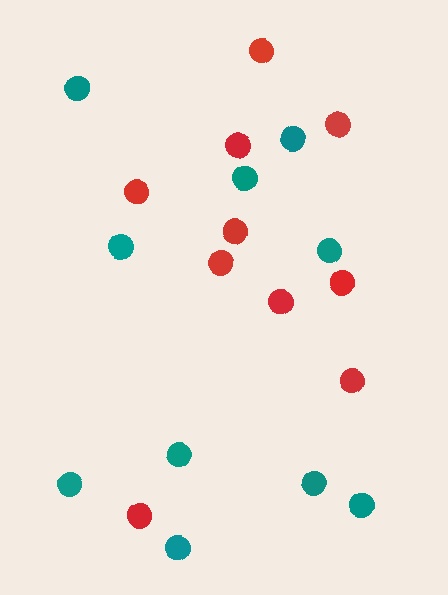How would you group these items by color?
There are 2 groups: one group of red circles (10) and one group of teal circles (10).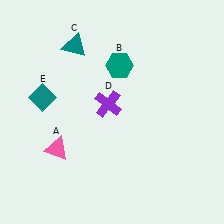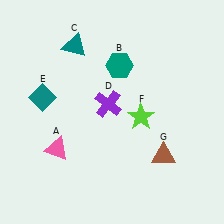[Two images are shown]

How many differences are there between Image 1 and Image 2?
There are 2 differences between the two images.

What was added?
A lime star (F), a brown triangle (G) were added in Image 2.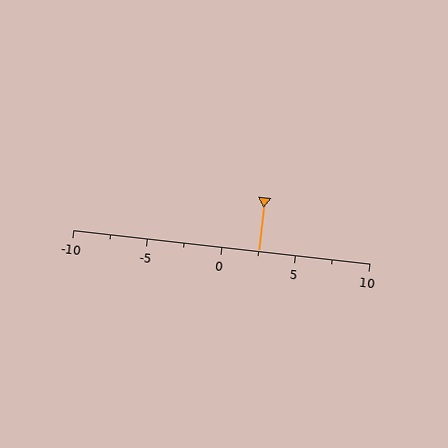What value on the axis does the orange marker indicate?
The marker indicates approximately 2.5.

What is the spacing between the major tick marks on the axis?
The major ticks are spaced 5 apart.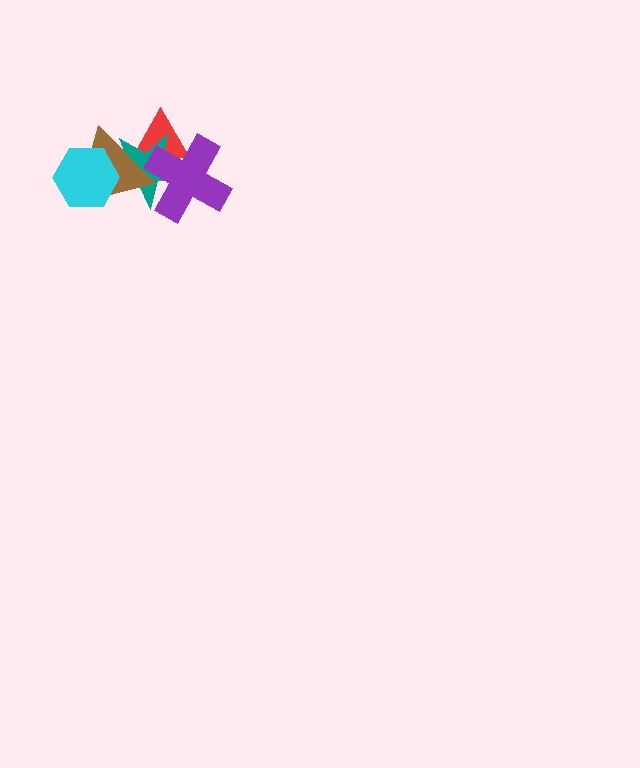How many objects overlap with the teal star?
4 objects overlap with the teal star.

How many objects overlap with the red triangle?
3 objects overlap with the red triangle.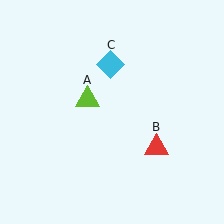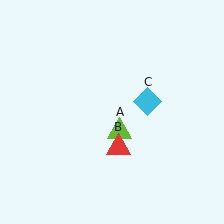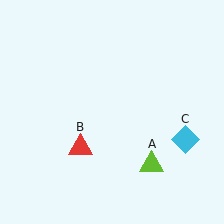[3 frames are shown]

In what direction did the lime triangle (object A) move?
The lime triangle (object A) moved down and to the right.